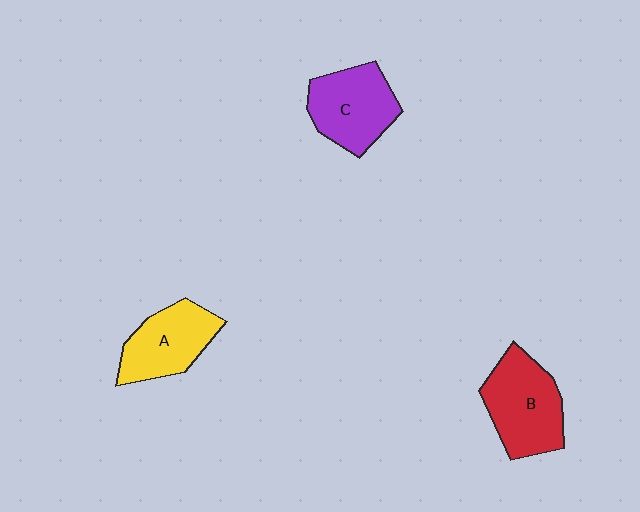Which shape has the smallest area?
Shape A (yellow).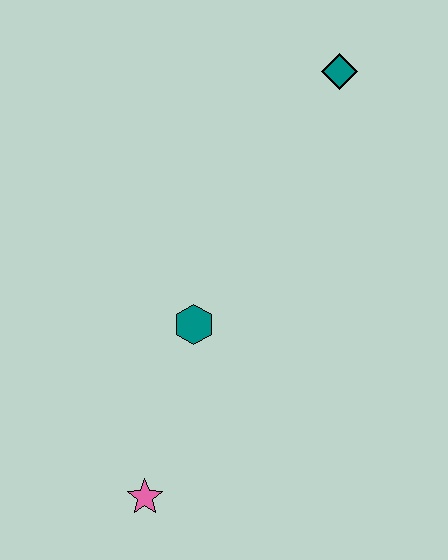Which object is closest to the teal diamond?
The teal hexagon is closest to the teal diamond.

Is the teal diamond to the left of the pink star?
No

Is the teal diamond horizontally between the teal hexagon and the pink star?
No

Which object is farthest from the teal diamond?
The pink star is farthest from the teal diamond.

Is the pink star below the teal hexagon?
Yes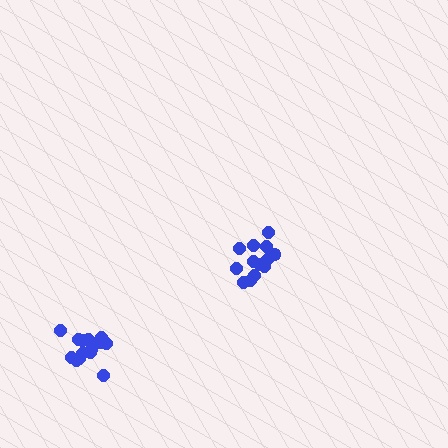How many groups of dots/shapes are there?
There are 2 groups.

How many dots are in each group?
Group 1: 13 dots, Group 2: 15 dots (28 total).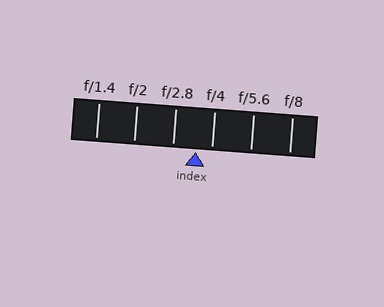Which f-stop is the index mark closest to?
The index mark is closest to f/4.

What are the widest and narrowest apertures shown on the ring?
The widest aperture shown is f/1.4 and the narrowest is f/8.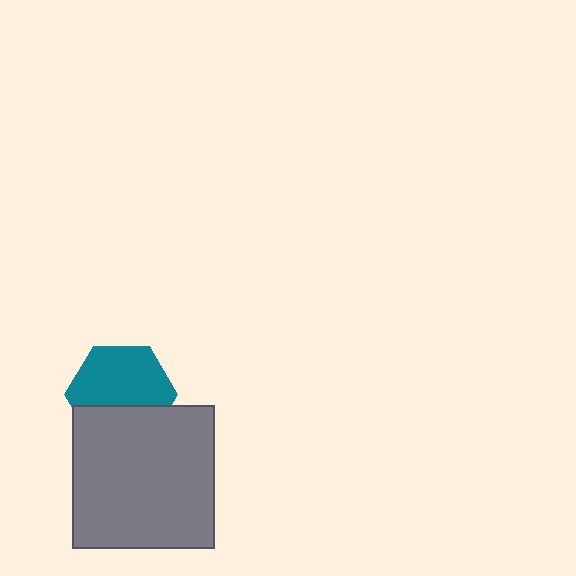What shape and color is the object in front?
The object in front is a gray square.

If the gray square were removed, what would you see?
You would see the complete teal hexagon.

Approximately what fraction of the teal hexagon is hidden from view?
Roughly 36% of the teal hexagon is hidden behind the gray square.